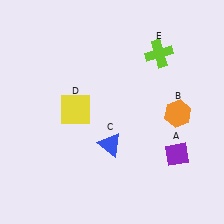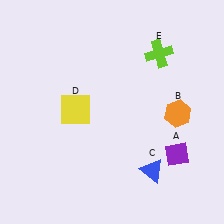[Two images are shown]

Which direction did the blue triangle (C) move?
The blue triangle (C) moved right.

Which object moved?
The blue triangle (C) moved right.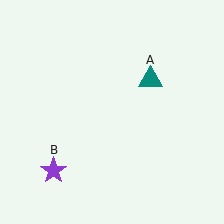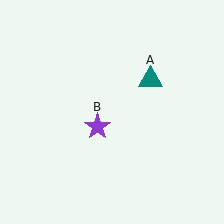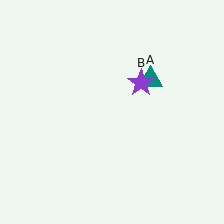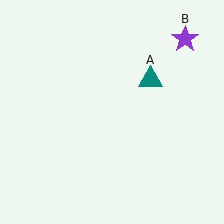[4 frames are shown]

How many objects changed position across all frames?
1 object changed position: purple star (object B).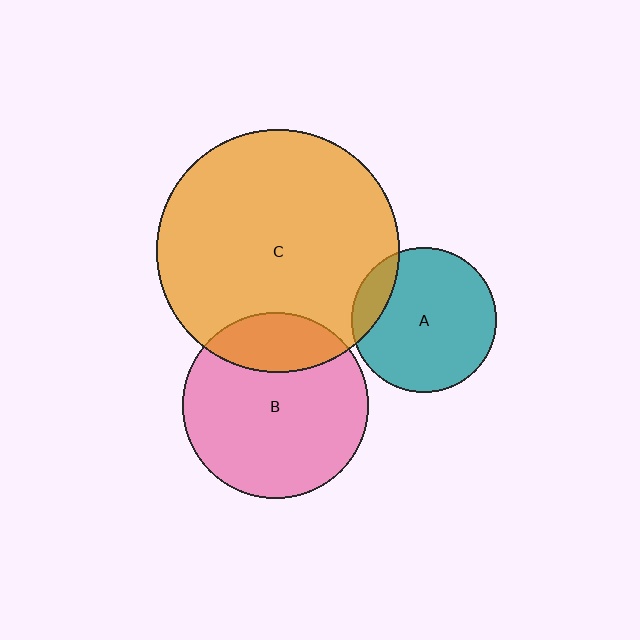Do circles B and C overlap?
Yes.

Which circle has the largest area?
Circle C (orange).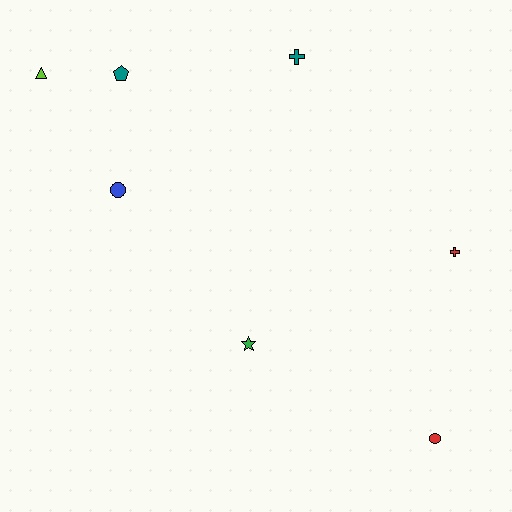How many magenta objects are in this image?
There are no magenta objects.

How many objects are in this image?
There are 7 objects.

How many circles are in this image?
There are 2 circles.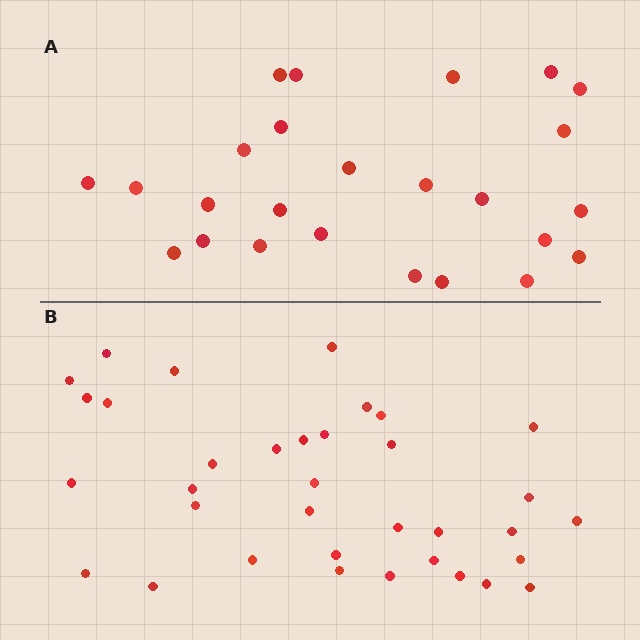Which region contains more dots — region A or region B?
Region B (the bottom region) has more dots.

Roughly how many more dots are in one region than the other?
Region B has roughly 10 or so more dots than region A.